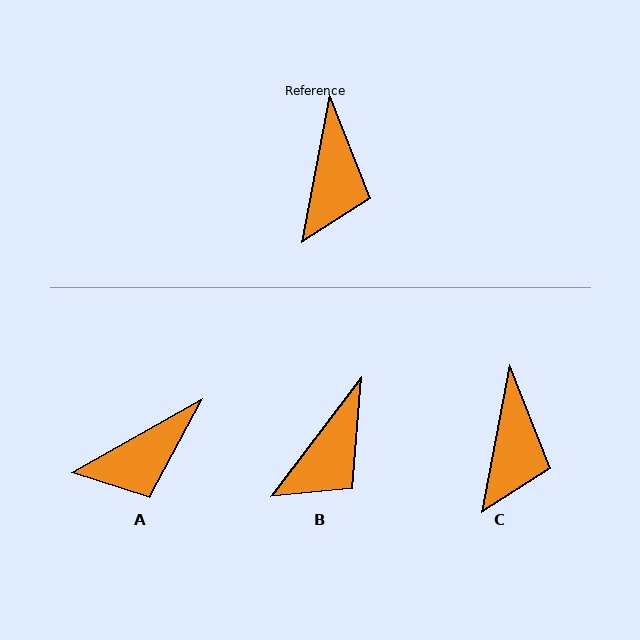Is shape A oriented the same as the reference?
No, it is off by about 50 degrees.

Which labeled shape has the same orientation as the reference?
C.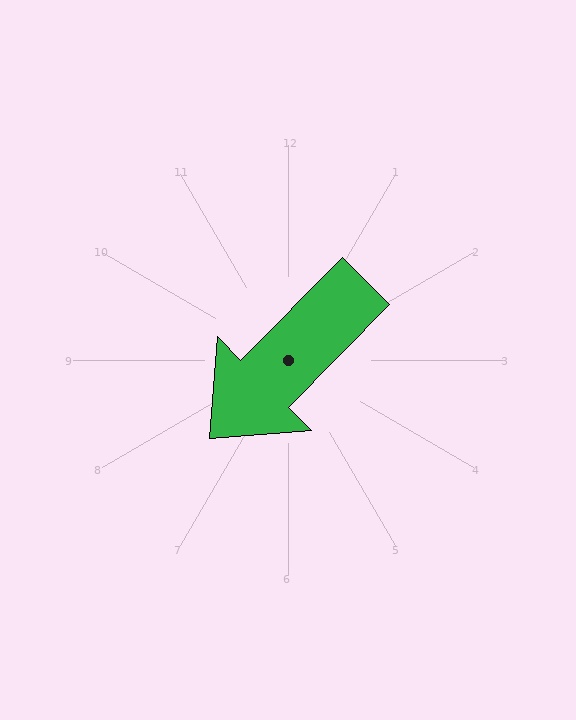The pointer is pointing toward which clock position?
Roughly 7 o'clock.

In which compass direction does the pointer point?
Southwest.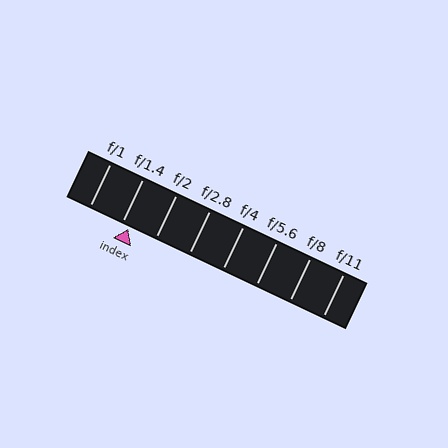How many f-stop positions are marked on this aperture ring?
There are 8 f-stop positions marked.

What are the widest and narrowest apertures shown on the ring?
The widest aperture shown is f/1 and the narrowest is f/11.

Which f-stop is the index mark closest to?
The index mark is closest to f/1.4.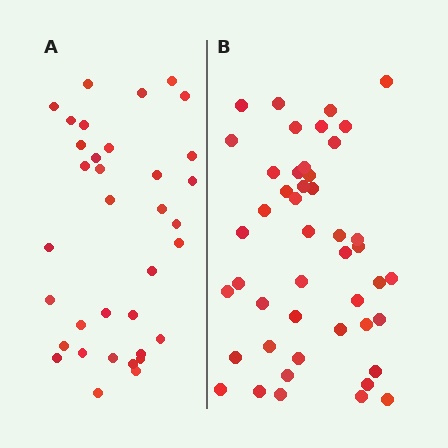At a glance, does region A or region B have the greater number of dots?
Region B (the right region) has more dots.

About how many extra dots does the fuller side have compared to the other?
Region B has roughly 12 or so more dots than region A.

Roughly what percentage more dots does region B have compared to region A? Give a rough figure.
About 30% more.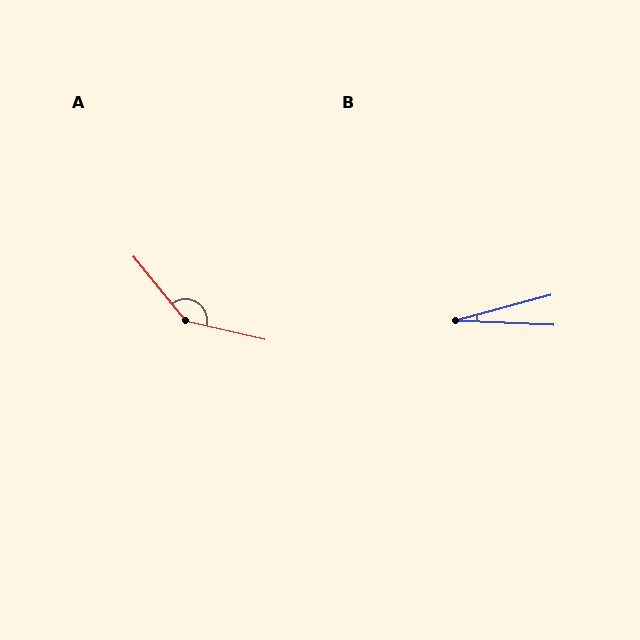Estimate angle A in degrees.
Approximately 142 degrees.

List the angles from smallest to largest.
B (18°), A (142°).